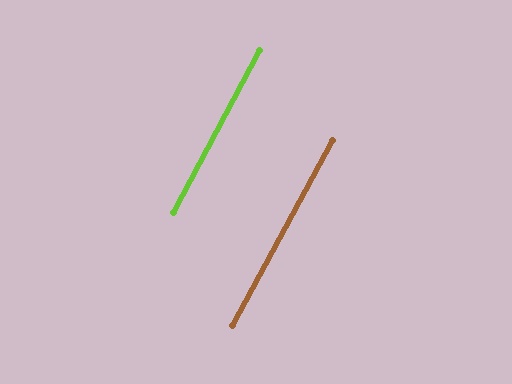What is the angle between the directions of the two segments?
Approximately 0 degrees.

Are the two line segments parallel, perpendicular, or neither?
Parallel — their directions differ by only 0.4°.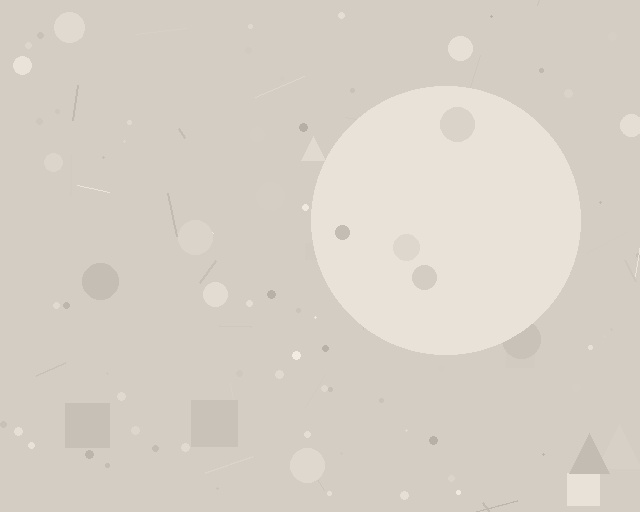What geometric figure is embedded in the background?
A circle is embedded in the background.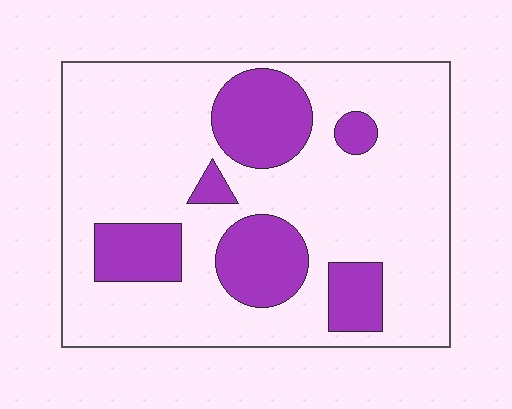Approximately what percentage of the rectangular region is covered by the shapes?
Approximately 25%.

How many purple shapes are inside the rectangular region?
6.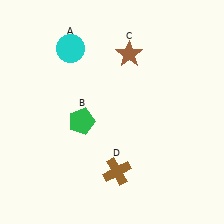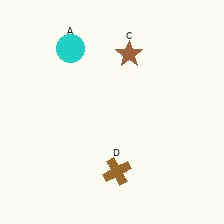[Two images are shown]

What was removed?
The green pentagon (B) was removed in Image 2.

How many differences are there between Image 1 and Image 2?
There is 1 difference between the two images.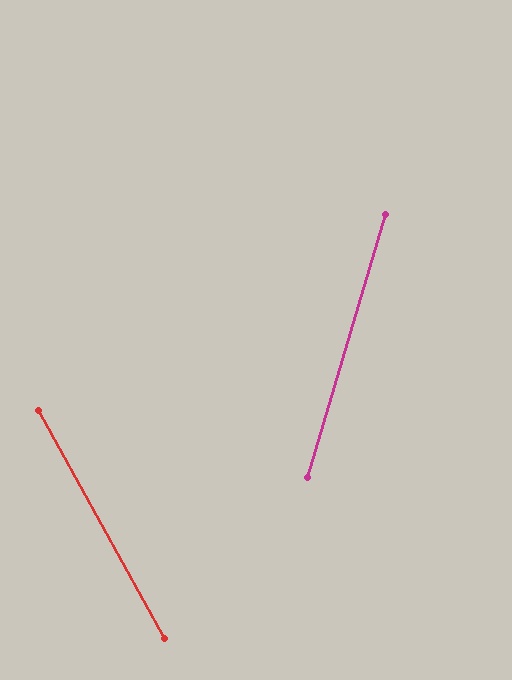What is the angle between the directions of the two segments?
Approximately 45 degrees.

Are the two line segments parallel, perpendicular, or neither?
Neither parallel nor perpendicular — they differ by about 45°.